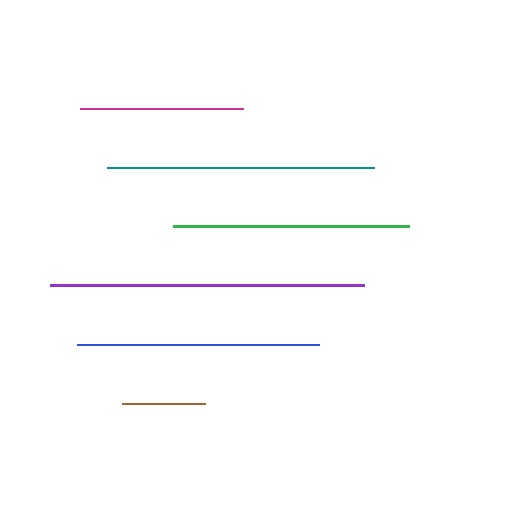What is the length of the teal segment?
The teal segment is approximately 267 pixels long.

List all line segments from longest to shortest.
From longest to shortest: purple, teal, blue, green, magenta, brown.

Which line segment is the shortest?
The brown line is the shortest at approximately 83 pixels.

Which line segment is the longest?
The purple line is the longest at approximately 314 pixels.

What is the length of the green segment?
The green segment is approximately 235 pixels long.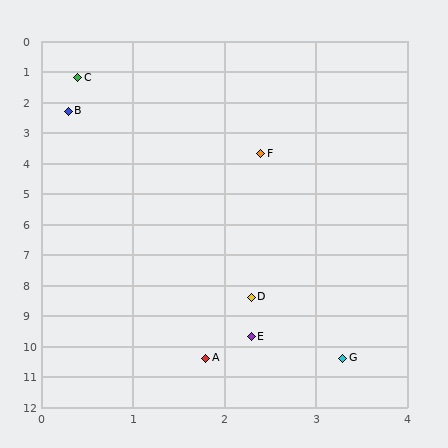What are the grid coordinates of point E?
Point E is at approximately (2.3, 9.7).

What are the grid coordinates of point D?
Point D is at approximately (2.3, 8.4).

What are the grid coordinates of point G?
Point G is at approximately (3.3, 10.4).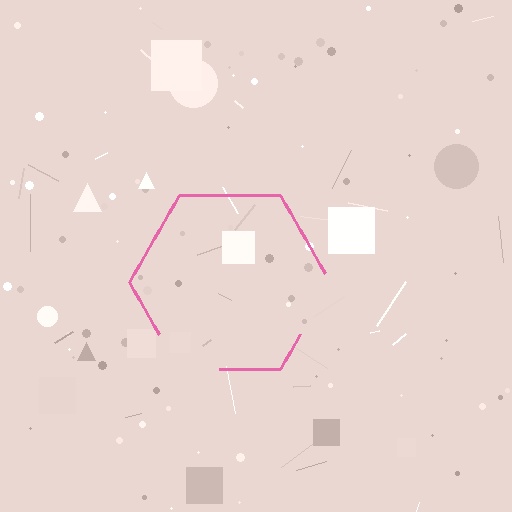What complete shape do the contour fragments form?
The contour fragments form a hexagon.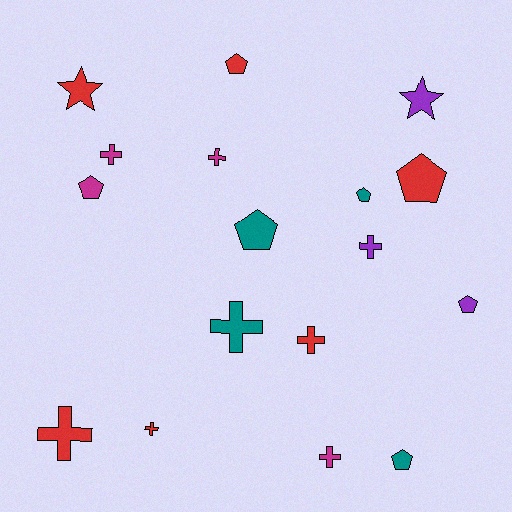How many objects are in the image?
There are 17 objects.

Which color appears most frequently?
Red, with 6 objects.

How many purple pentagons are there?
There is 1 purple pentagon.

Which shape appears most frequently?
Cross, with 8 objects.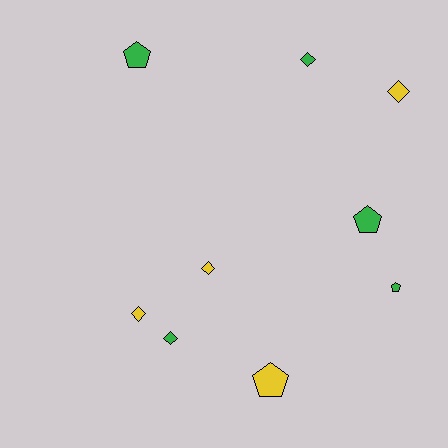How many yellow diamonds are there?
There are 3 yellow diamonds.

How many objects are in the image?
There are 9 objects.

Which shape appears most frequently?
Diamond, with 5 objects.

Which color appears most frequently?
Green, with 5 objects.